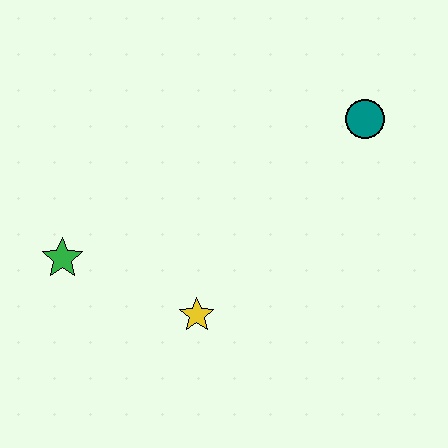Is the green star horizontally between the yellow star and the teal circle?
No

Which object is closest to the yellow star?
The green star is closest to the yellow star.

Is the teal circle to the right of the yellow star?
Yes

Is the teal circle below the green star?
No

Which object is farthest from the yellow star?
The teal circle is farthest from the yellow star.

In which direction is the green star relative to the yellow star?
The green star is to the left of the yellow star.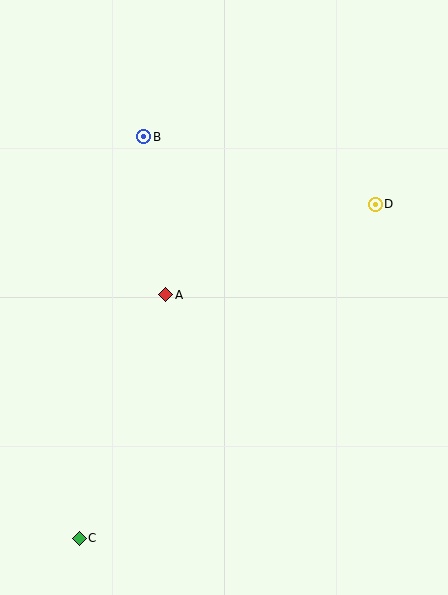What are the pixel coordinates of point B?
Point B is at (144, 137).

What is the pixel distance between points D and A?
The distance between D and A is 228 pixels.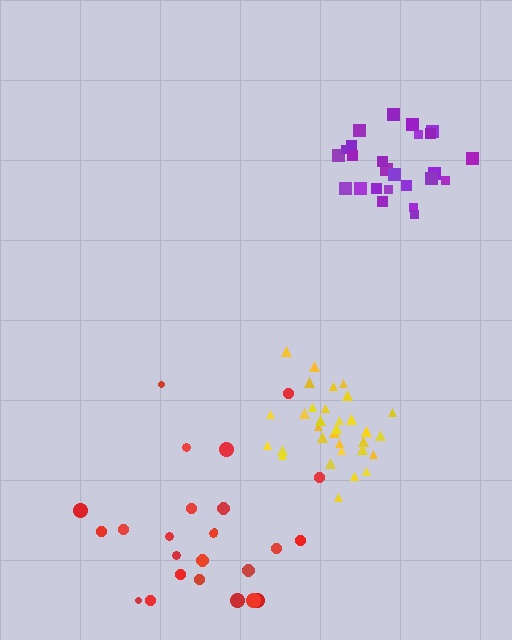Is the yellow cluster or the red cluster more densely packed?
Yellow.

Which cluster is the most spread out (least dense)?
Red.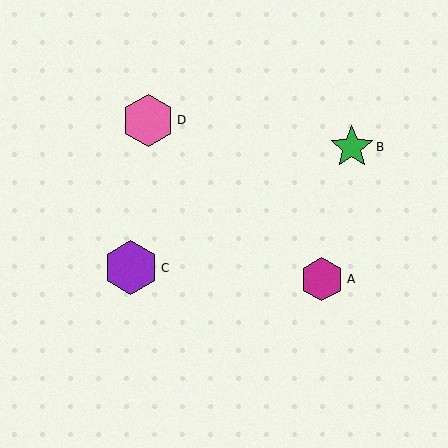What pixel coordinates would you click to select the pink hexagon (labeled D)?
Click at (148, 120) to select the pink hexagon D.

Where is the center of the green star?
The center of the green star is at (352, 147).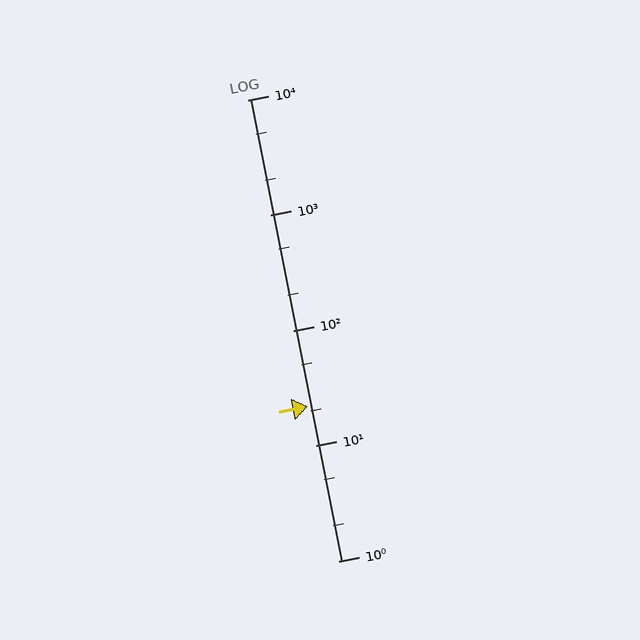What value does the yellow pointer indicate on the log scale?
The pointer indicates approximately 22.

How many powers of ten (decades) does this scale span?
The scale spans 4 decades, from 1 to 10000.